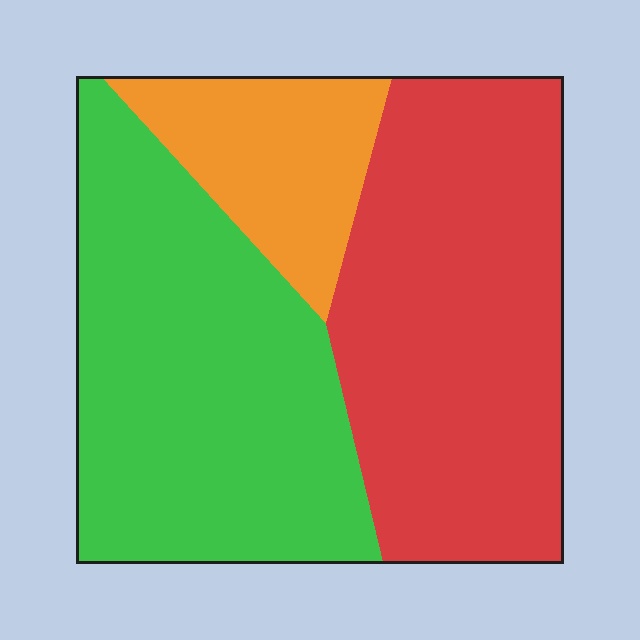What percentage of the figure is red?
Red takes up about two fifths (2/5) of the figure.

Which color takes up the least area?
Orange, at roughly 15%.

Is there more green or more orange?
Green.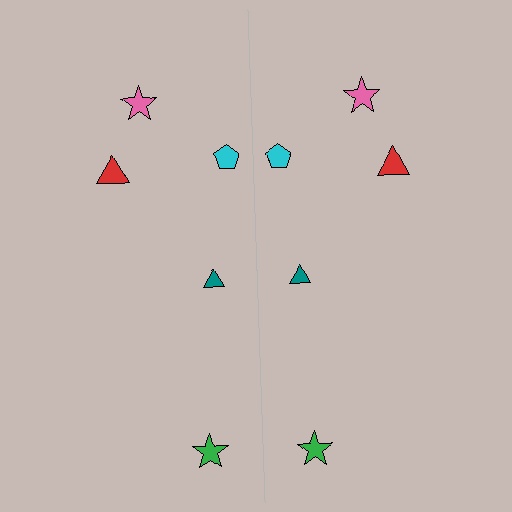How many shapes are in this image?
There are 10 shapes in this image.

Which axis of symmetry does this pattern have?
The pattern has a vertical axis of symmetry running through the center of the image.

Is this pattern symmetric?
Yes, this pattern has bilateral (reflection) symmetry.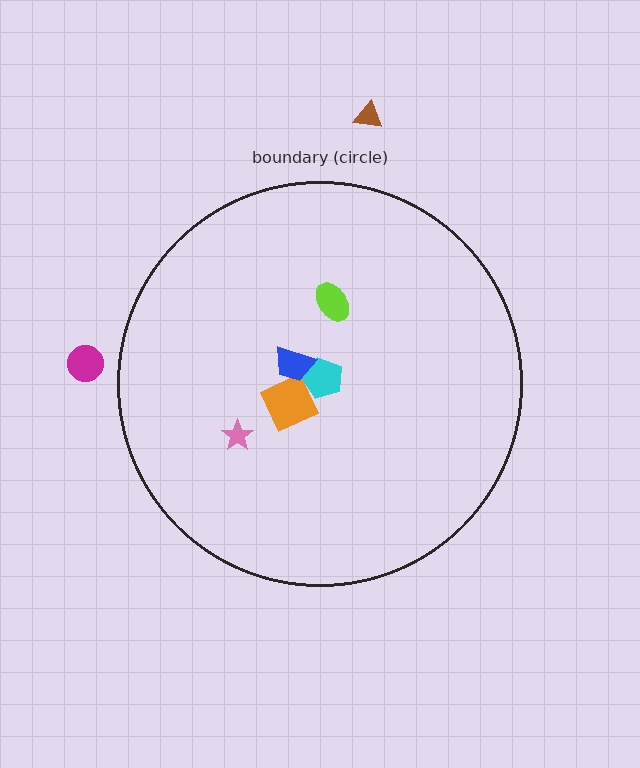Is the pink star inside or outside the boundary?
Inside.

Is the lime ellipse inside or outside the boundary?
Inside.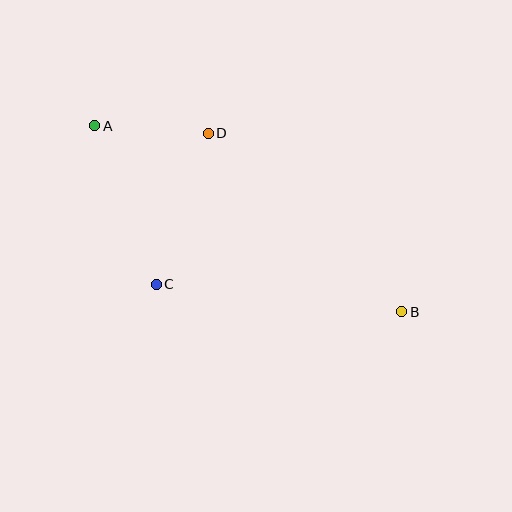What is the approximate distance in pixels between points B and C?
The distance between B and C is approximately 247 pixels.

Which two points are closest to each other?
Points A and D are closest to each other.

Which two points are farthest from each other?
Points A and B are farthest from each other.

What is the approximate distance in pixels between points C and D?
The distance between C and D is approximately 160 pixels.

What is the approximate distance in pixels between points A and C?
The distance between A and C is approximately 170 pixels.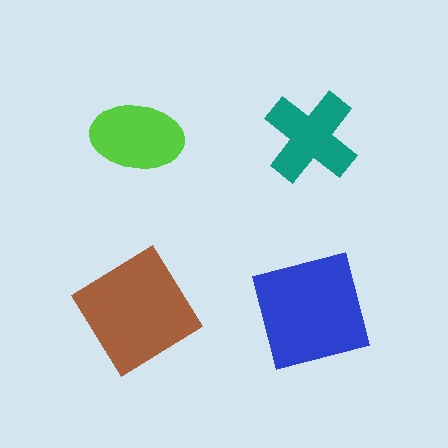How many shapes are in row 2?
2 shapes.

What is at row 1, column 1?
A lime ellipse.